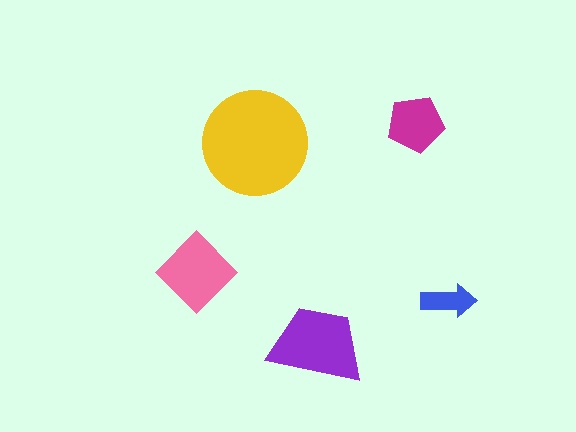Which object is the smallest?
The blue arrow.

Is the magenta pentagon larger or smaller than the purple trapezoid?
Smaller.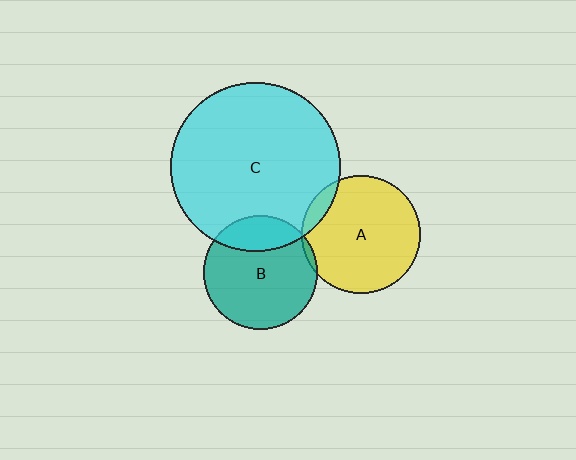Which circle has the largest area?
Circle C (cyan).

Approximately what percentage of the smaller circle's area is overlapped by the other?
Approximately 20%.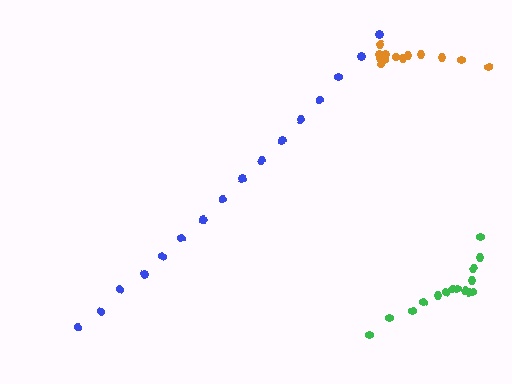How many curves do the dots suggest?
There are 3 distinct paths.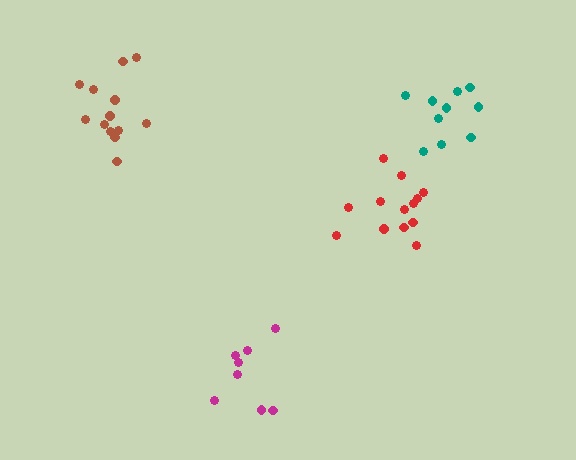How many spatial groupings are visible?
There are 4 spatial groupings.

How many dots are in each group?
Group 1: 10 dots, Group 2: 13 dots, Group 3: 13 dots, Group 4: 8 dots (44 total).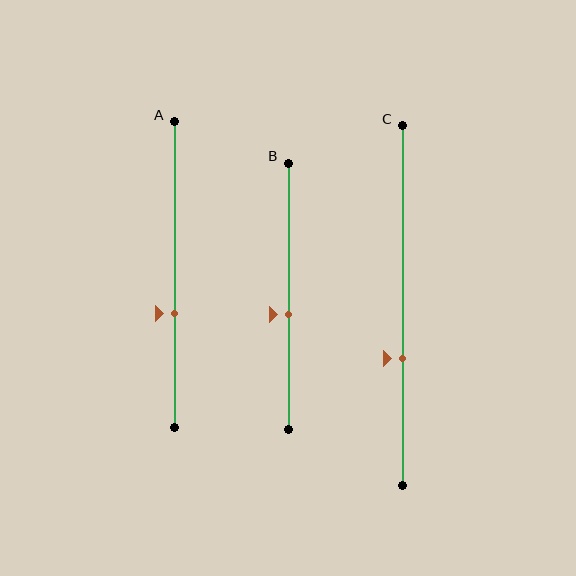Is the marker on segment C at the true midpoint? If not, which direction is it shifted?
No, the marker on segment C is shifted downward by about 15% of the segment length.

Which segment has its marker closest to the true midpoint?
Segment B has its marker closest to the true midpoint.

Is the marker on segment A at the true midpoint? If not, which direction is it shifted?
No, the marker on segment A is shifted downward by about 13% of the segment length.